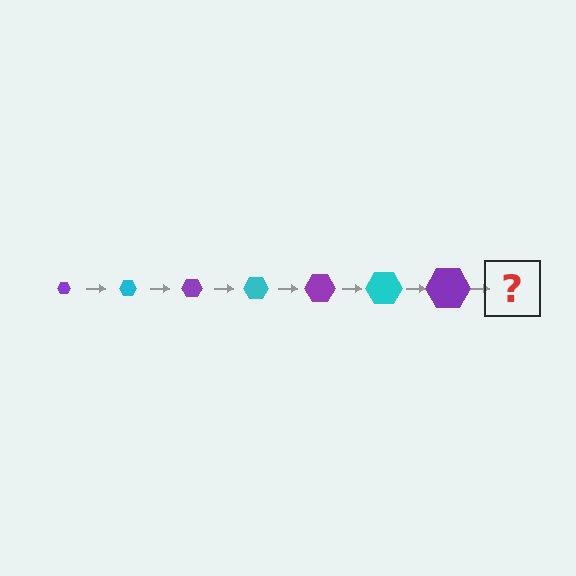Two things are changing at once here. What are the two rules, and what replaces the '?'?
The two rules are that the hexagon grows larger each step and the color cycles through purple and cyan. The '?' should be a cyan hexagon, larger than the previous one.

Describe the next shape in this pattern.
It should be a cyan hexagon, larger than the previous one.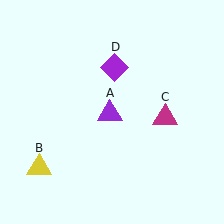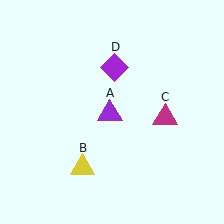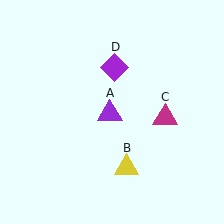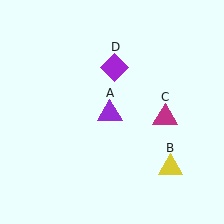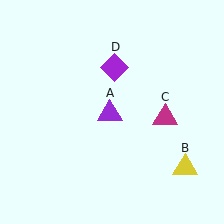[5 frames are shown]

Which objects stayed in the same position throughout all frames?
Purple triangle (object A) and magenta triangle (object C) and purple diamond (object D) remained stationary.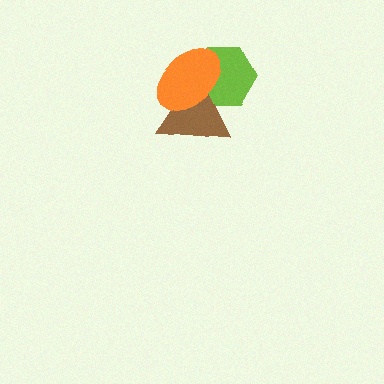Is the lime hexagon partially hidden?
Yes, it is partially covered by another shape.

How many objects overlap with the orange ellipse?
2 objects overlap with the orange ellipse.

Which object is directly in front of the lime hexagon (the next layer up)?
The brown triangle is directly in front of the lime hexagon.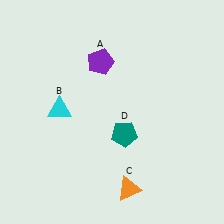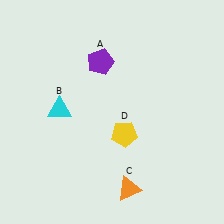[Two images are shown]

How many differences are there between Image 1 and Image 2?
There is 1 difference between the two images.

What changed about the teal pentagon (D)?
In Image 1, D is teal. In Image 2, it changed to yellow.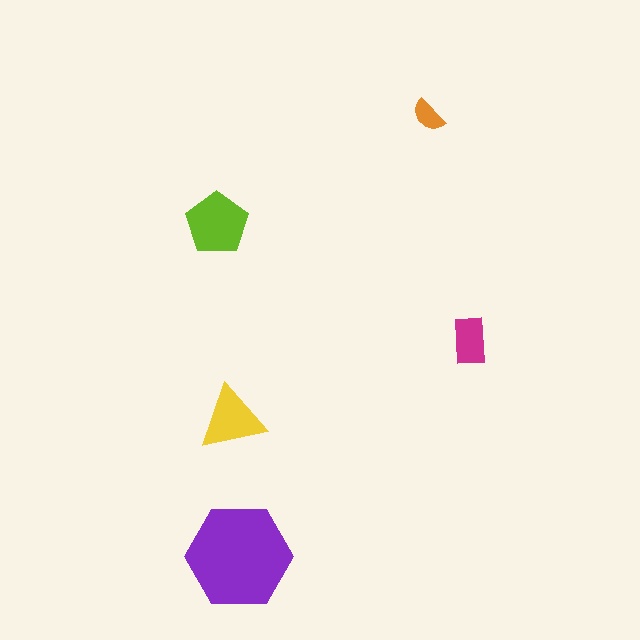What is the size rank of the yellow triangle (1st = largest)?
3rd.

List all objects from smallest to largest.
The orange semicircle, the magenta rectangle, the yellow triangle, the lime pentagon, the purple hexagon.